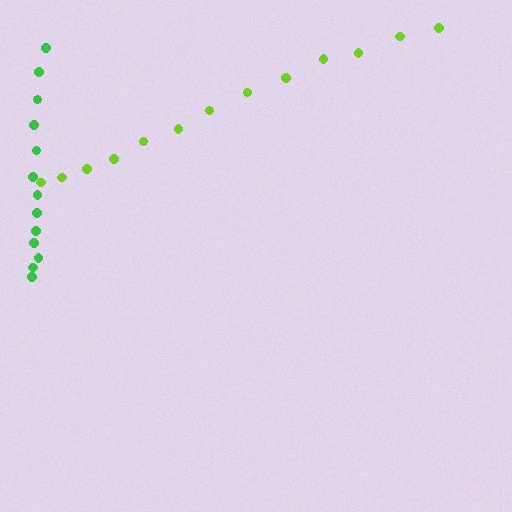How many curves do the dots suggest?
There are 2 distinct paths.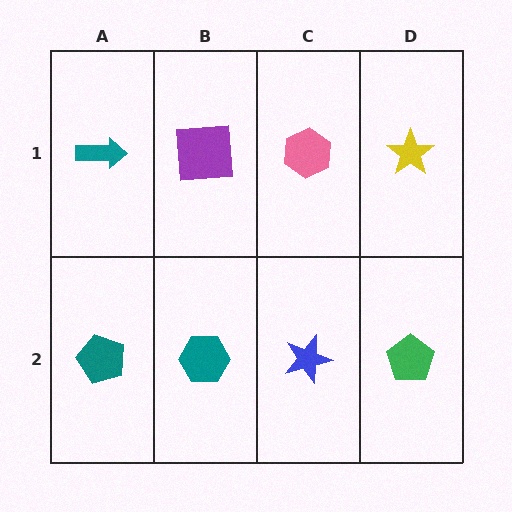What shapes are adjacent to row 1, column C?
A blue star (row 2, column C), a purple square (row 1, column B), a yellow star (row 1, column D).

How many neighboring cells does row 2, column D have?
2.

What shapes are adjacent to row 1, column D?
A green pentagon (row 2, column D), a pink hexagon (row 1, column C).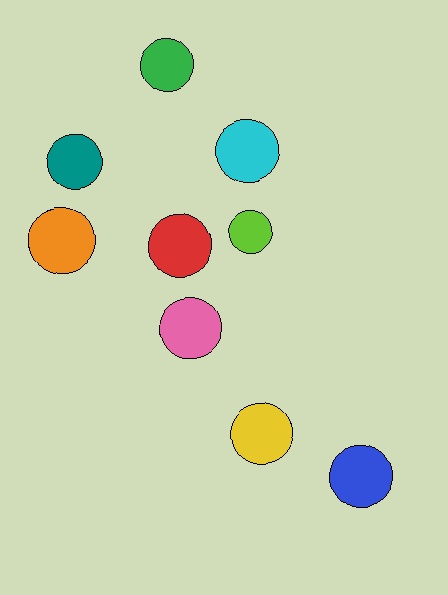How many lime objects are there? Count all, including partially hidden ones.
There is 1 lime object.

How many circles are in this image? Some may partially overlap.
There are 9 circles.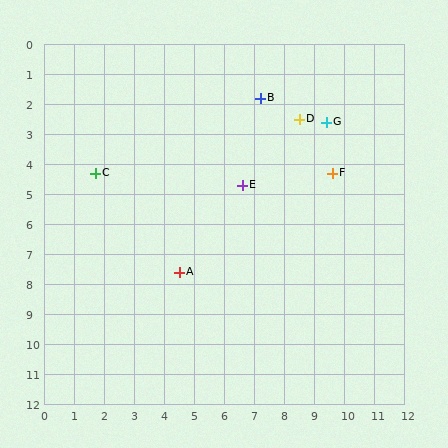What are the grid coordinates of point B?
Point B is at approximately (7.2, 1.8).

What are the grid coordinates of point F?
Point F is at approximately (9.6, 4.3).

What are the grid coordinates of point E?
Point E is at approximately (6.6, 4.7).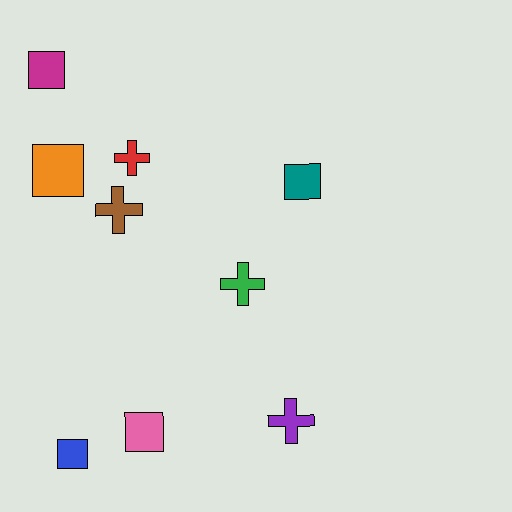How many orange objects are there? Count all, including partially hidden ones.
There is 1 orange object.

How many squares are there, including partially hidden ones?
There are 5 squares.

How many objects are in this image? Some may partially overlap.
There are 9 objects.